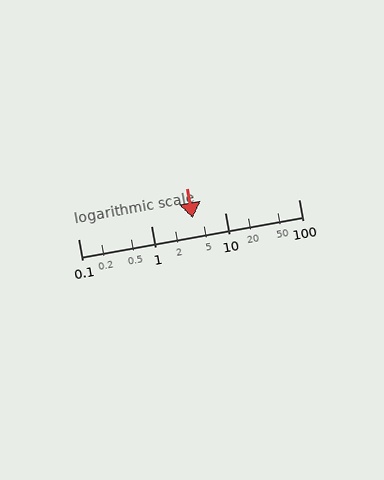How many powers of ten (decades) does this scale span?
The scale spans 3 decades, from 0.1 to 100.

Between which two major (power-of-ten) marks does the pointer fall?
The pointer is between 1 and 10.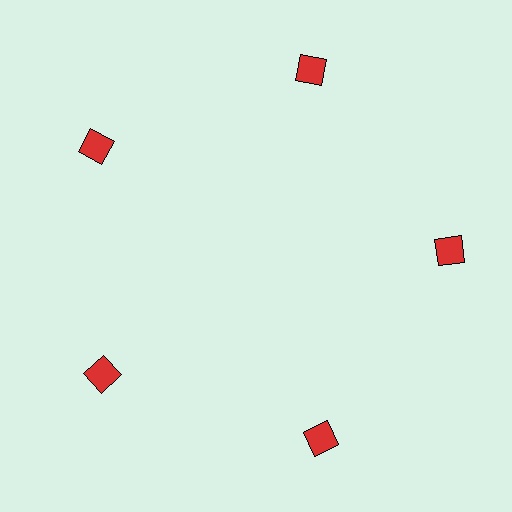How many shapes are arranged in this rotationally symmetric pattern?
There are 5 shapes, arranged in 5 groups of 1.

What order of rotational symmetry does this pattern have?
This pattern has 5-fold rotational symmetry.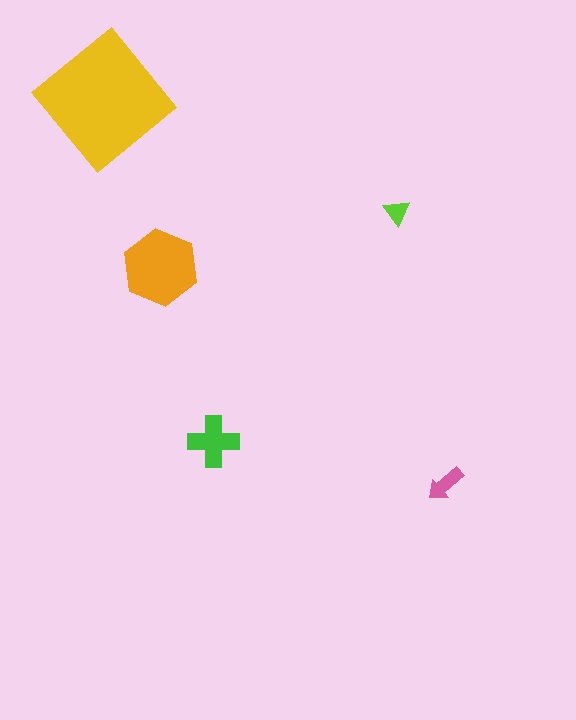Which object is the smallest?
The lime triangle.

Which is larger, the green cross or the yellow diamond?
The yellow diamond.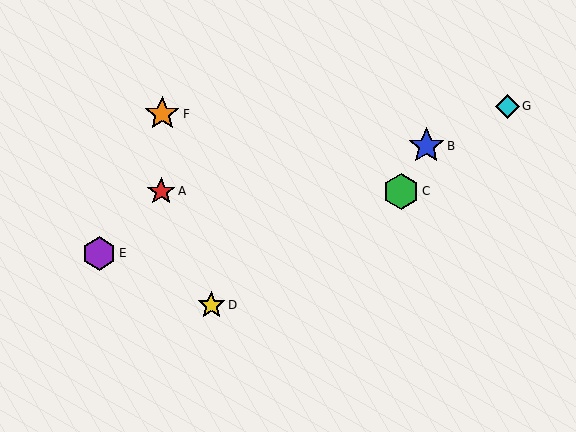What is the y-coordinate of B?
Object B is at y≈146.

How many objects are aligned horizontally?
2 objects (A, C) are aligned horizontally.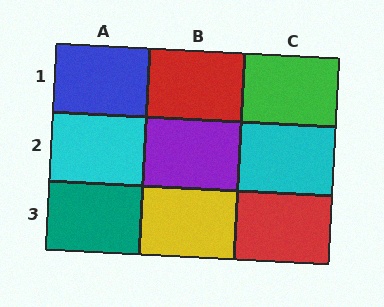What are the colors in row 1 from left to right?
Blue, red, green.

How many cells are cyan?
2 cells are cyan.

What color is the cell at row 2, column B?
Purple.